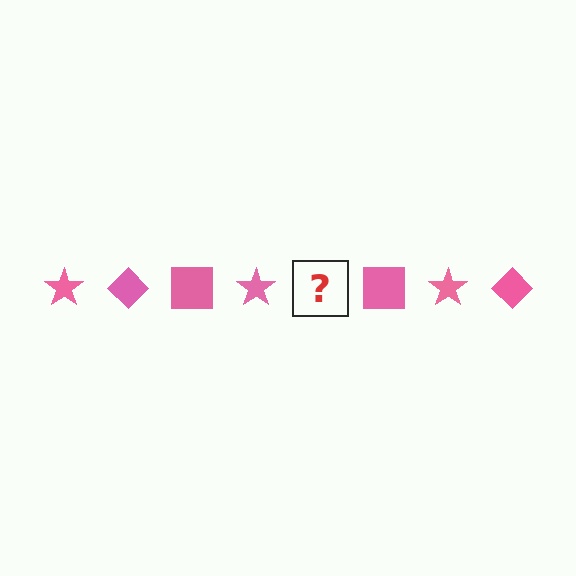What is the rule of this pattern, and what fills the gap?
The rule is that the pattern cycles through star, diamond, square shapes in pink. The gap should be filled with a pink diamond.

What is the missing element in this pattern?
The missing element is a pink diamond.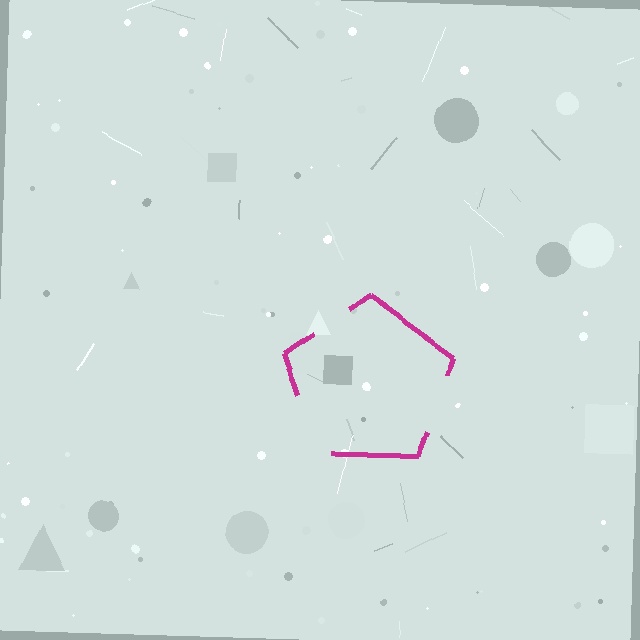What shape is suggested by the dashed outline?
The dashed outline suggests a pentagon.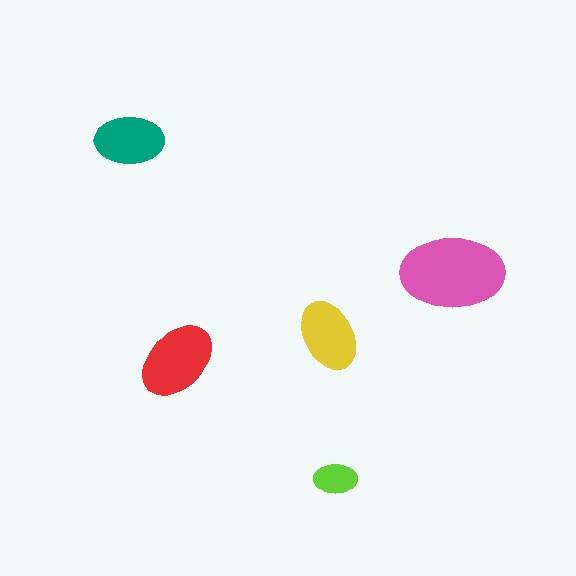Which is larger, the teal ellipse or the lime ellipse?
The teal one.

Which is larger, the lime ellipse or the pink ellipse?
The pink one.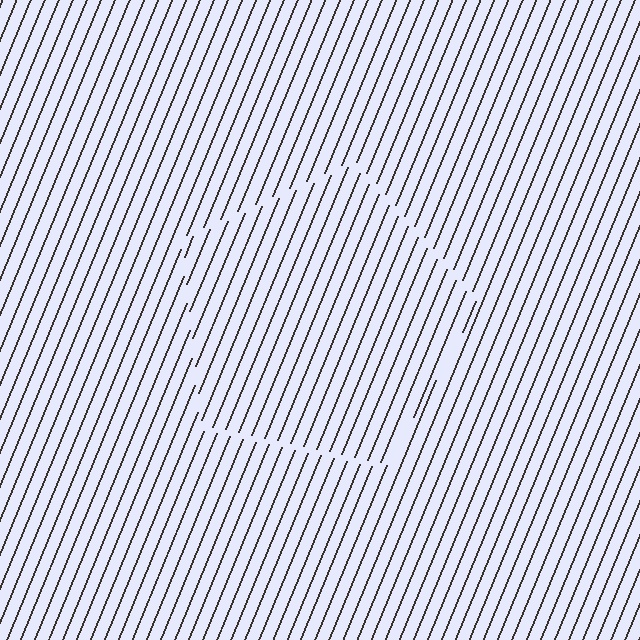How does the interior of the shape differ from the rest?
The interior of the shape contains the same grating, shifted by half a period — the contour is defined by the phase discontinuity where line-ends from the inner and outer gratings abut.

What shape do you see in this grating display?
An illusory pentagon. The interior of the shape contains the same grating, shifted by half a period — the contour is defined by the phase discontinuity where line-ends from the inner and outer gratings abut.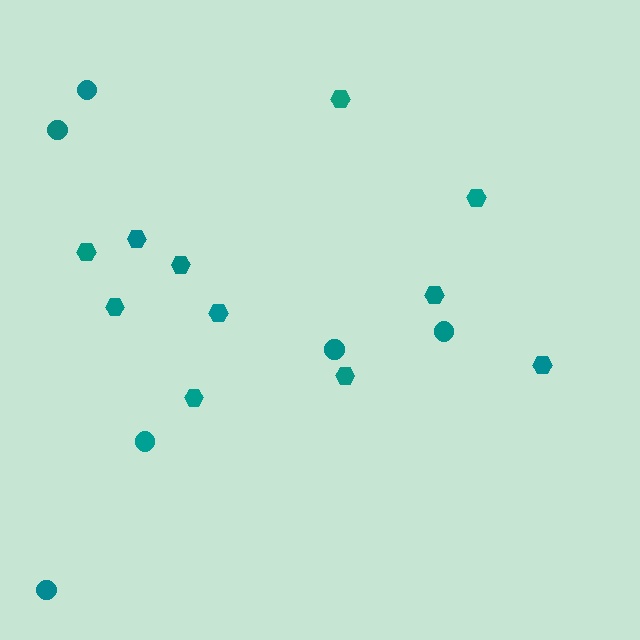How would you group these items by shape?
There are 2 groups: one group of circles (6) and one group of hexagons (11).